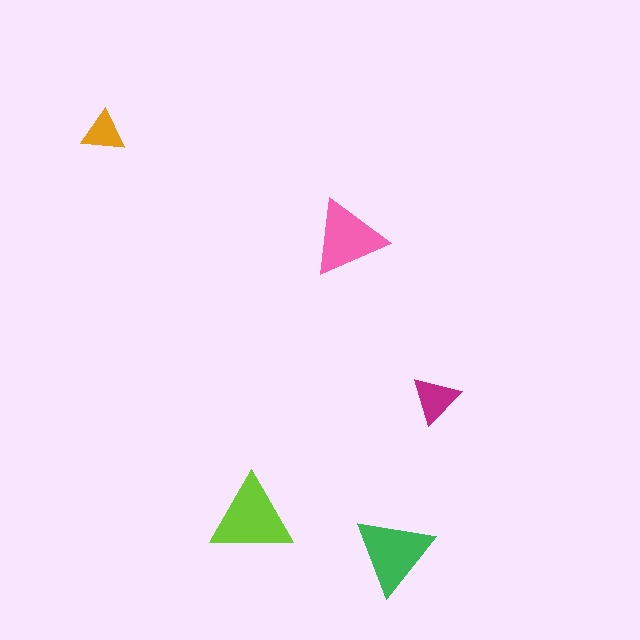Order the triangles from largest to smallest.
the lime one, the green one, the pink one, the magenta one, the orange one.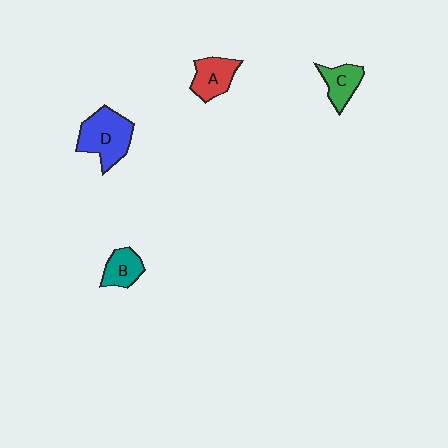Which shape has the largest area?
Shape D (blue).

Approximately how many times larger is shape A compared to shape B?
Approximately 1.2 times.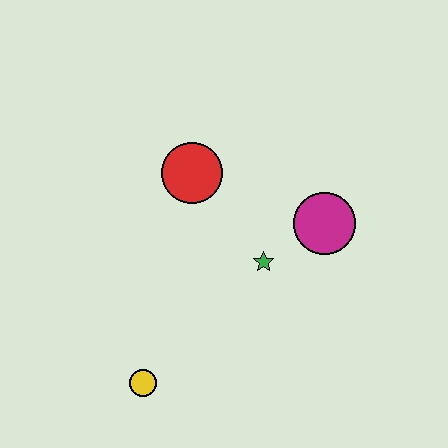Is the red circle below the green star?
No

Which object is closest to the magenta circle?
The green star is closest to the magenta circle.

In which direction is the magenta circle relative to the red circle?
The magenta circle is to the right of the red circle.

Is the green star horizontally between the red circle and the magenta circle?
Yes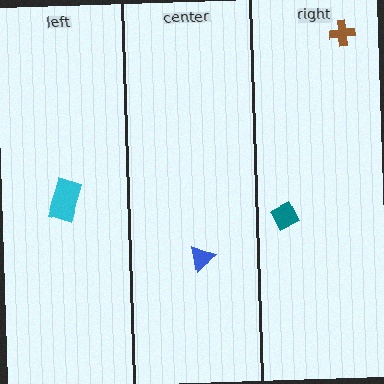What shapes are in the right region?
The teal diamond, the brown cross.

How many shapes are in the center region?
1.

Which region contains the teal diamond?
The right region.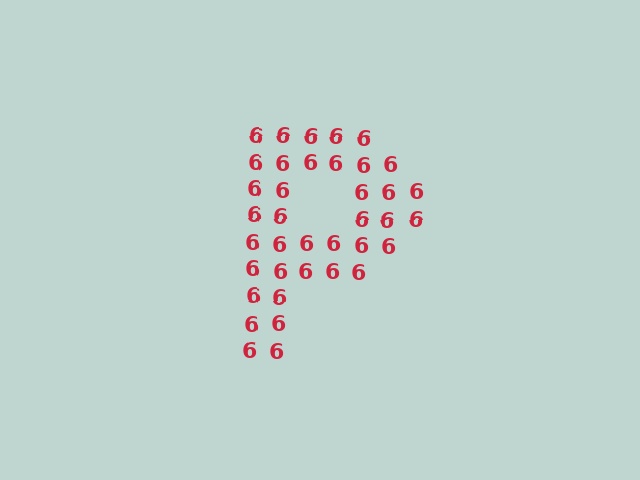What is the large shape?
The large shape is the letter P.